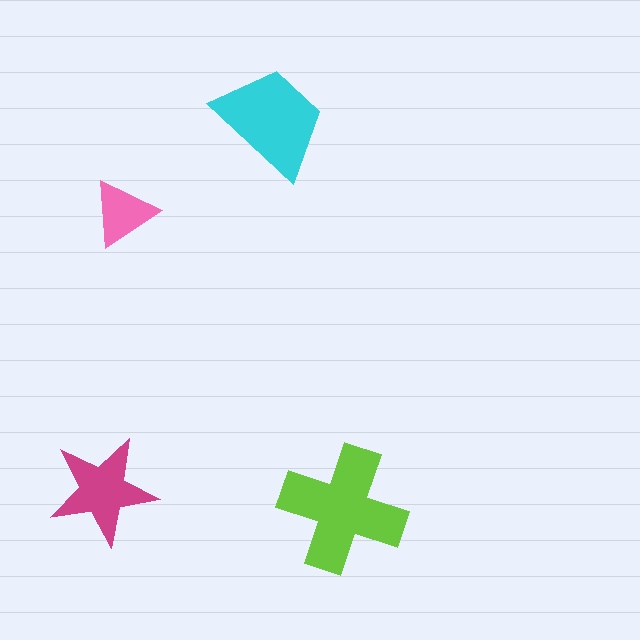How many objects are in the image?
There are 4 objects in the image.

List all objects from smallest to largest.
The pink triangle, the magenta star, the cyan trapezoid, the lime cross.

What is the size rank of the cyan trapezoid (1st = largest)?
2nd.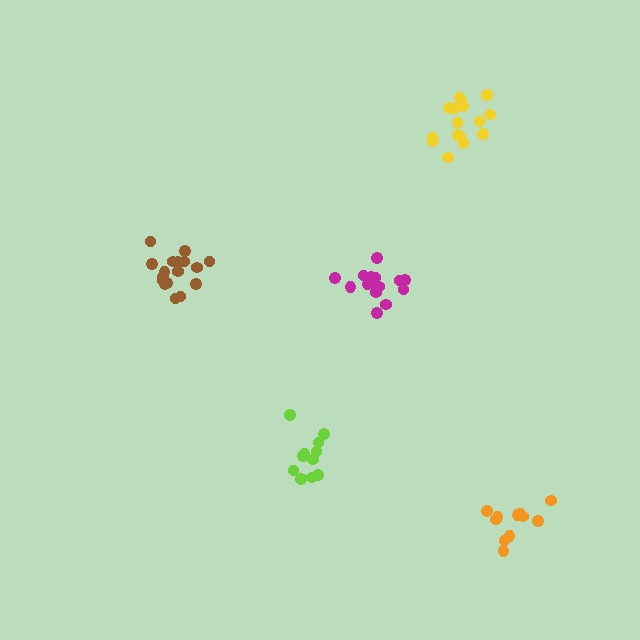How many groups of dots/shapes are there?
There are 5 groups.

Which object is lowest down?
The orange cluster is bottommost.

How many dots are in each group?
Group 1: 16 dots, Group 2: 16 dots, Group 3: 11 dots, Group 4: 11 dots, Group 5: 17 dots (71 total).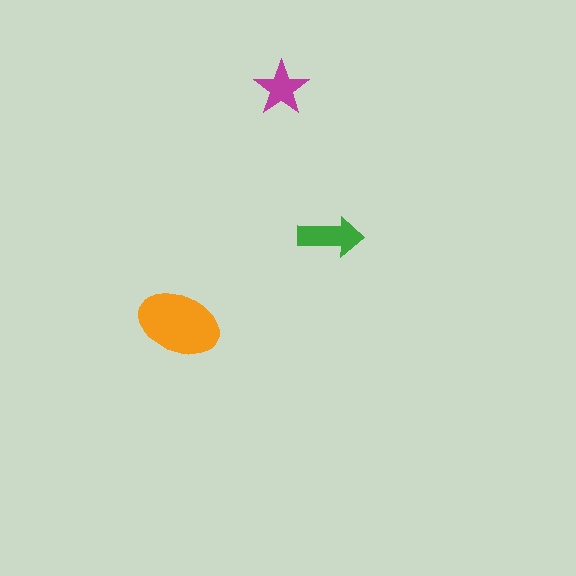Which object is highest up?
The magenta star is topmost.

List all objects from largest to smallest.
The orange ellipse, the green arrow, the magenta star.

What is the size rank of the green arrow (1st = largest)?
2nd.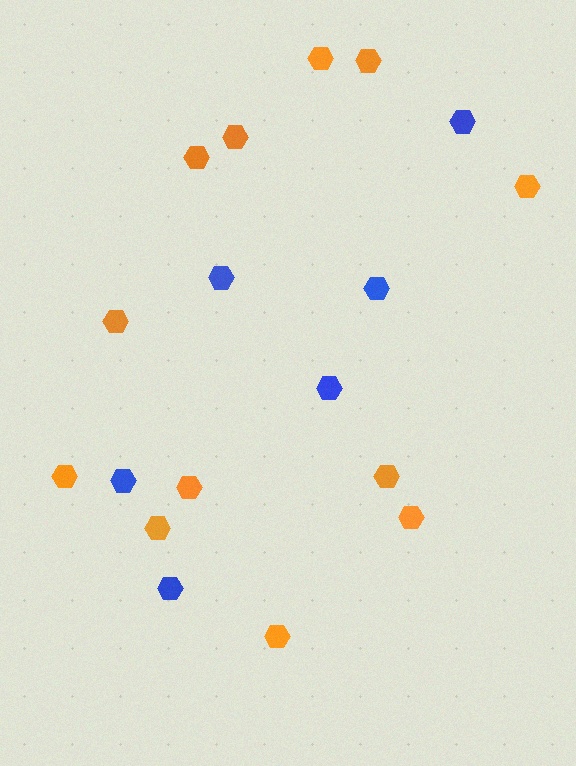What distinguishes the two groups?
There are 2 groups: one group of orange hexagons (12) and one group of blue hexagons (6).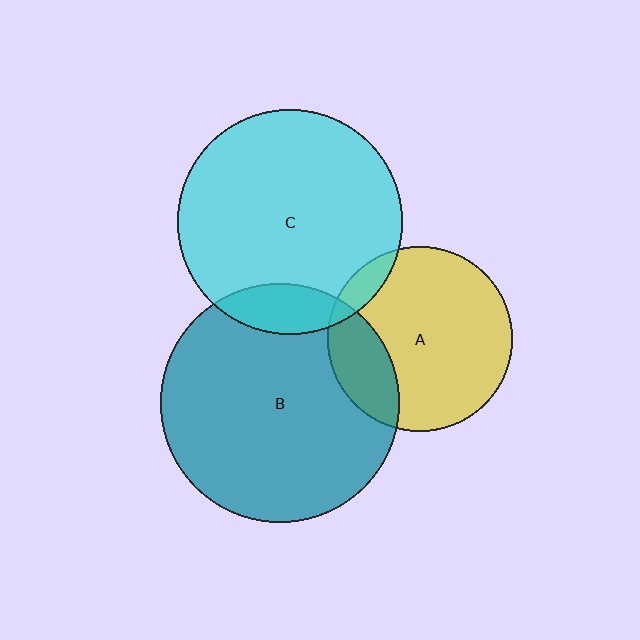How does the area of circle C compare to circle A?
Approximately 1.5 times.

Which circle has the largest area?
Circle B (teal).